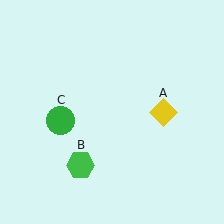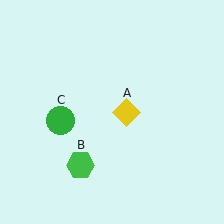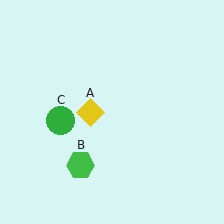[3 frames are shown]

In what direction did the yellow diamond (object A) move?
The yellow diamond (object A) moved left.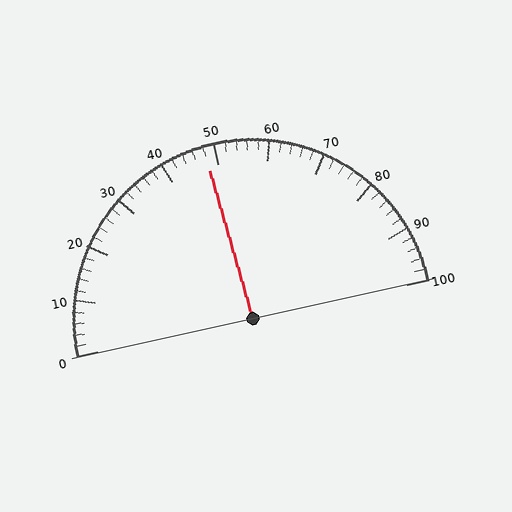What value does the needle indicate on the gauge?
The needle indicates approximately 48.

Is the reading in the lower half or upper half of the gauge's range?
The reading is in the lower half of the range (0 to 100).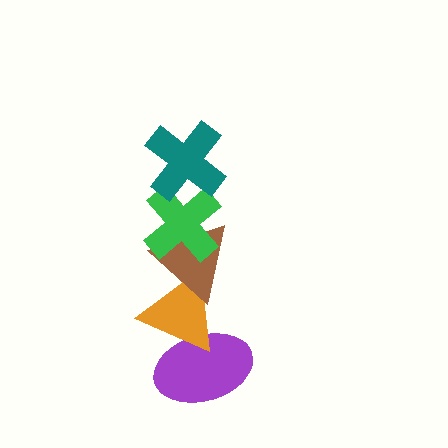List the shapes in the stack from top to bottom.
From top to bottom: the teal cross, the green cross, the brown triangle, the orange triangle, the purple ellipse.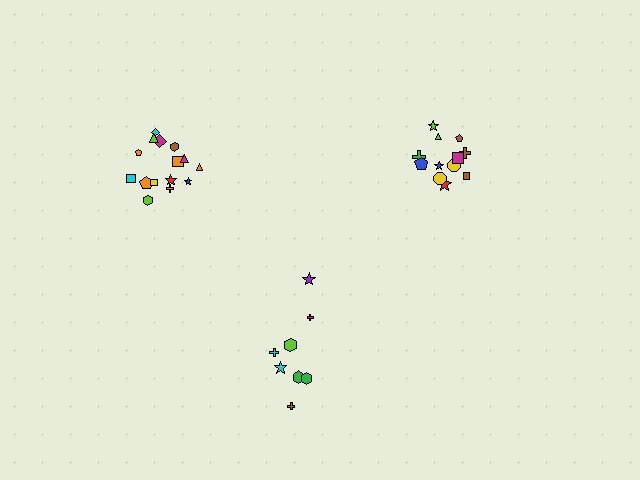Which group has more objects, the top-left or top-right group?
The top-left group.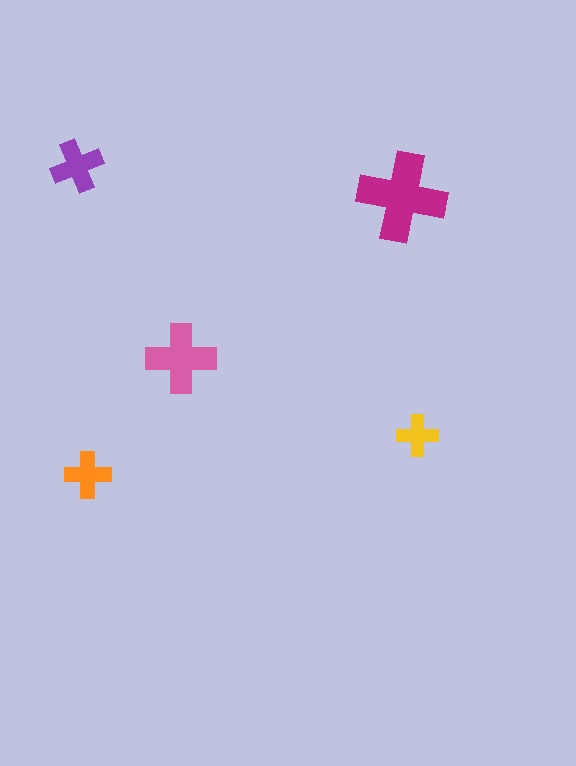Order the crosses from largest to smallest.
the magenta one, the pink one, the purple one, the orange one, the yellow one.